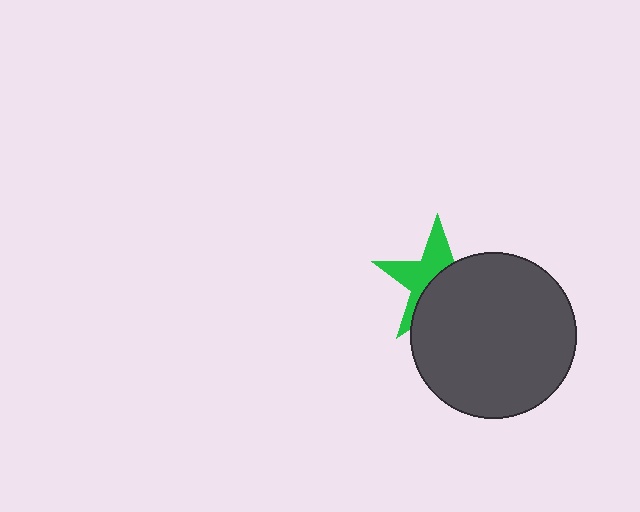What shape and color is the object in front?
The object in front is a dark gray circle.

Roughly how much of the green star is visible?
About half of it is visible (roughly 46%).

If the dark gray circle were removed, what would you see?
You would see the complete green star.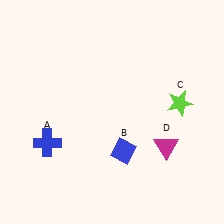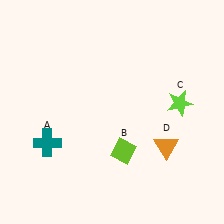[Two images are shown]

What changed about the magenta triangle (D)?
In Image 1, D is magenta. In Image 2, it changed to orange.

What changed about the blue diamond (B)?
In Image 1, B is blue. In Image 2, it changed to lime.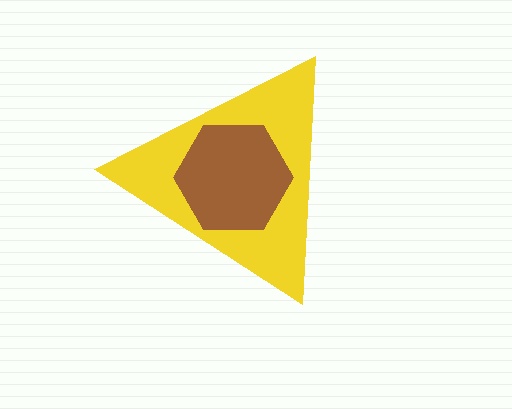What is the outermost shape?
The yellow triangle.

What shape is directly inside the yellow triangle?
The brown hexagon.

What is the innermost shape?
The brown hexagon.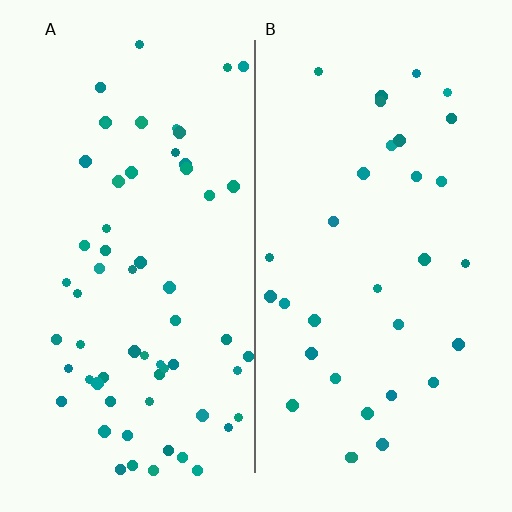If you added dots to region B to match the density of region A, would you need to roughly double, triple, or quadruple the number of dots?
Approximately double.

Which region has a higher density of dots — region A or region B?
A (the left).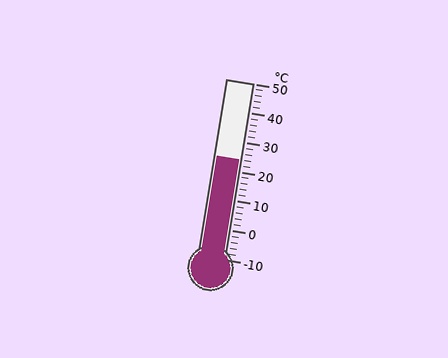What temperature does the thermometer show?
The thermometer shows approximately 24°C.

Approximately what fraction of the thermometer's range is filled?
The thermometer is filled to approximately 55% of its range.